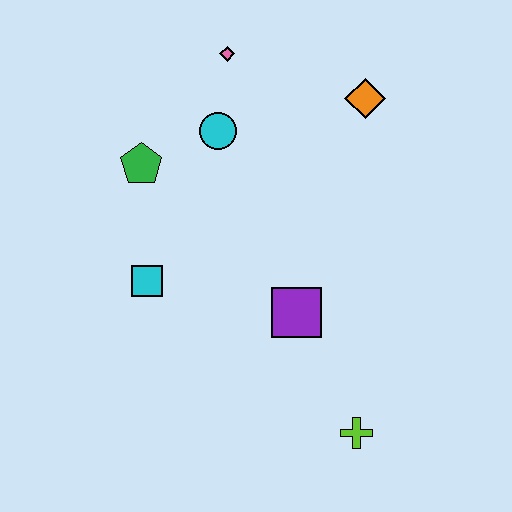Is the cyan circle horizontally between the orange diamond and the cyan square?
Yes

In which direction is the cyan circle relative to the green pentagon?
The cyan circle is to the right of the green pentagon.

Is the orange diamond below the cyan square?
No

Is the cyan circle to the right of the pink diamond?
No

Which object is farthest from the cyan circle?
The lime cross is farthest from the cyan circle.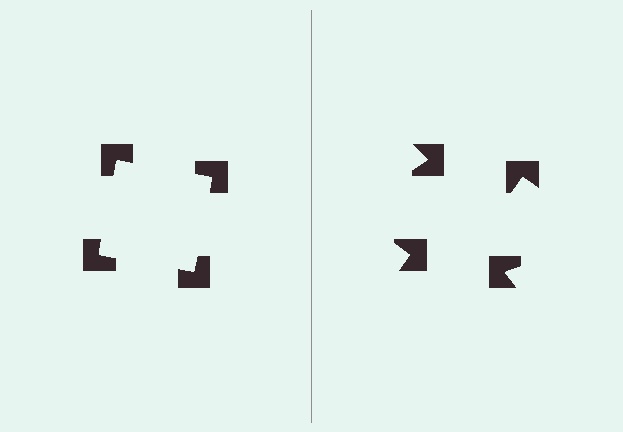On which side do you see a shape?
An illusory square appears on the left side. On the right side the wedge cuts are rotated, so no coherent shape forms.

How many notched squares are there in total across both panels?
8 — 4 on each side.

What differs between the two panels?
The notched squares are positioned identically on both sides; only the wedge orientations differ. On the left they align to a square; on the right they are misaligned.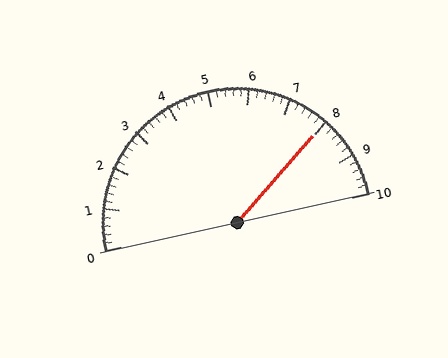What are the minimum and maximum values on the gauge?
The gauge ranges from 0 to 10.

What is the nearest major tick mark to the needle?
The nearest major tick mark is 8.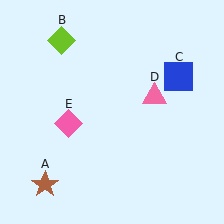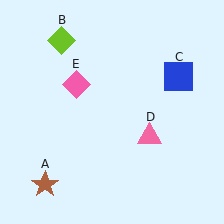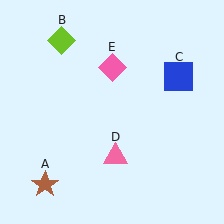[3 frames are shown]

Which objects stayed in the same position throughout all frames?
Brown star (object A) and lime diamond (object B) and blue square (object C) remained stationary.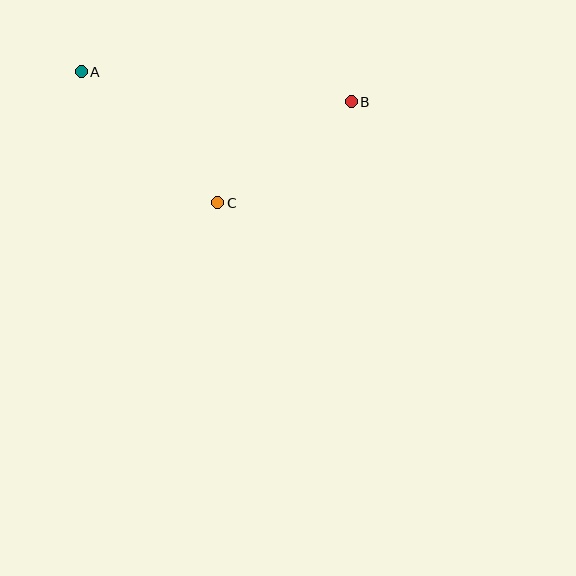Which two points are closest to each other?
Points B and C are closest to each other.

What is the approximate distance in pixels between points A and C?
The distance between A and C is approximately 189 pixels.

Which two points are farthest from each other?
Points A and B are farthest from each other.